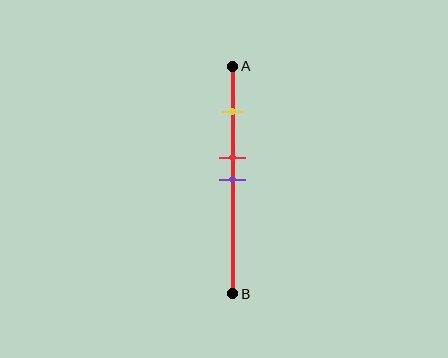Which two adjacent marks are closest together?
The red and purple marks are the closest adjacent pair.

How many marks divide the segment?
There are 3 marks dividing the segment.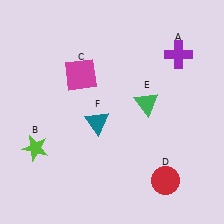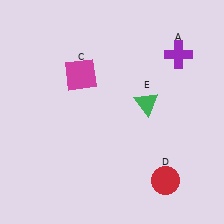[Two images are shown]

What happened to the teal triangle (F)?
The teal triangle (F) was removed in Image 2. It was in the bottom-left area of Image 1.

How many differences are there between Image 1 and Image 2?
There are 2 differences between the two images.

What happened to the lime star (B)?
The lime star (B) was removed in Image 2. It was in the bottom-left area of Image 1.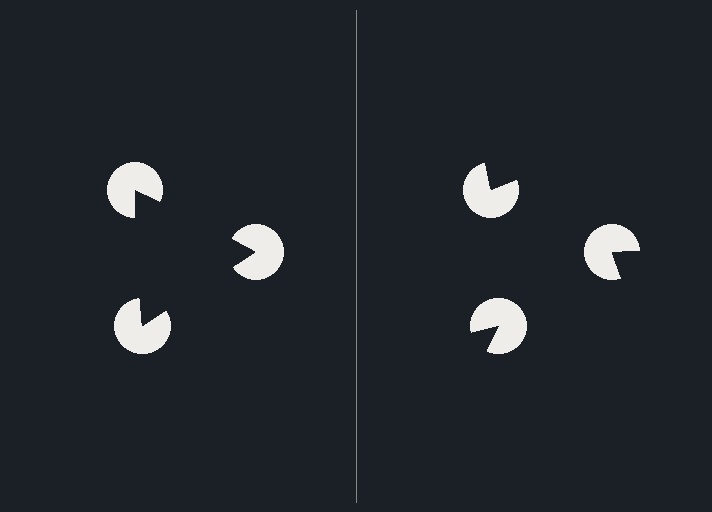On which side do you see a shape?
An illusory triangle appears on the left side. On the right side the wedge cuts are rotated, so no coherent shape forms.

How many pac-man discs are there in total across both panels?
6 — 3 on each side.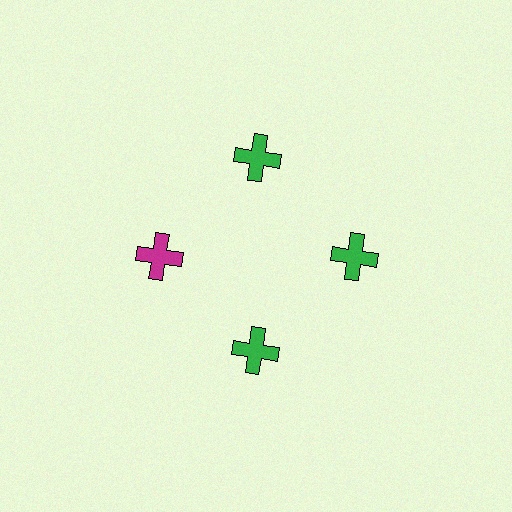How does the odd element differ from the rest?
It has a different color: magenta instead of green.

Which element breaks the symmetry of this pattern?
The magenta cross at roughly the 9 o'clock position breaks the symmetry. All other shapes are green crosses.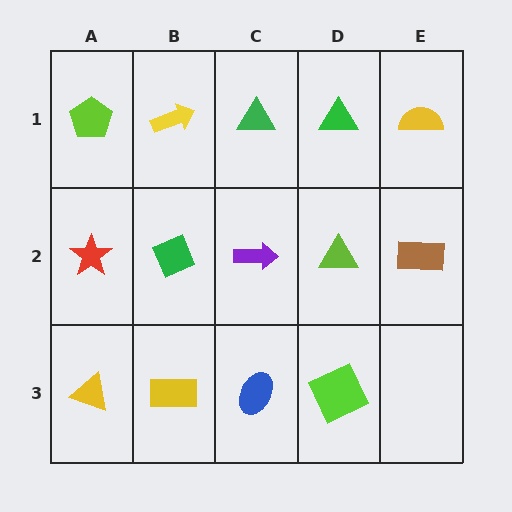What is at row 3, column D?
A lime square.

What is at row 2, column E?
A brown rectangle.